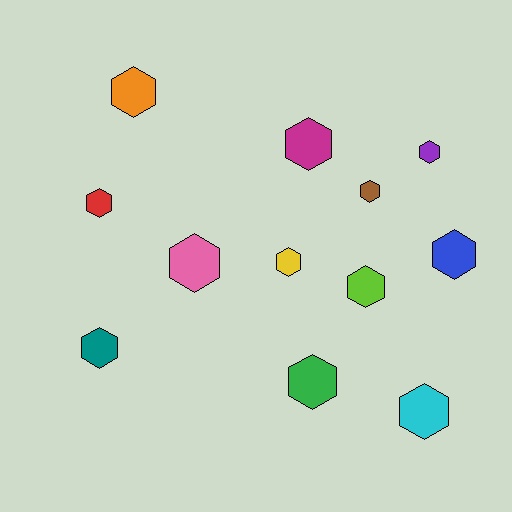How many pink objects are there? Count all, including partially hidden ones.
There is 1 pink object.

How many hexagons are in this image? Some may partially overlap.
There are 12 hexagons.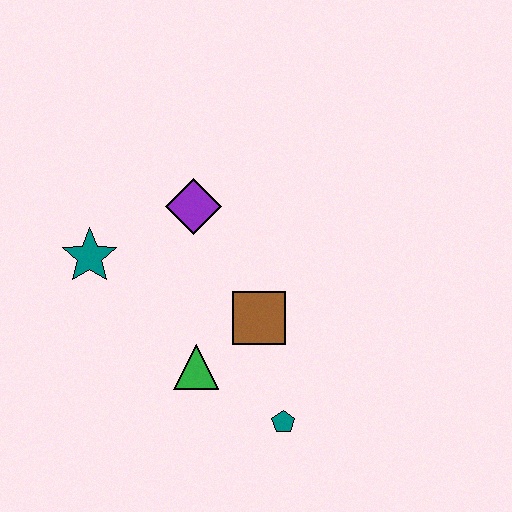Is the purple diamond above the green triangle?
Yes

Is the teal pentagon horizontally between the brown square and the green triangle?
No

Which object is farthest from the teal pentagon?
The teal star is farthest from the teal pentagon.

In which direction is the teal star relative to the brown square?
The teal star is to the left of the brown square.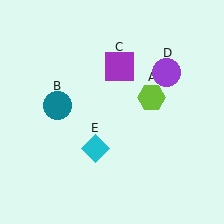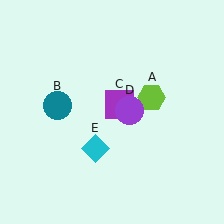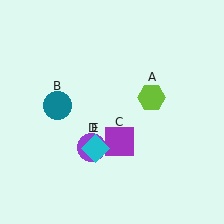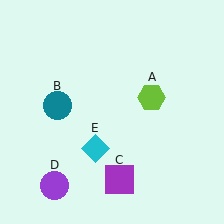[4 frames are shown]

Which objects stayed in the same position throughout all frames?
Lime hexagon (object A) and teal circle (object B) and cyan diamond (object E) remained stationary.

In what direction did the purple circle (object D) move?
The purple circle (object D) moved down and to the left.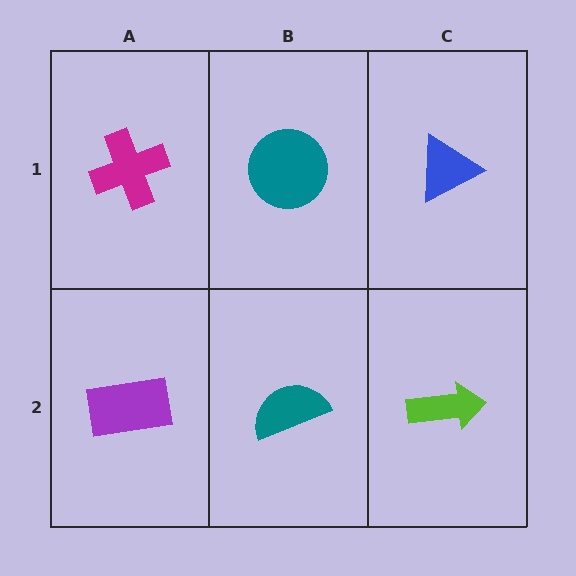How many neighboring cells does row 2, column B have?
3.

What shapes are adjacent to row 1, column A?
A purple rectangle (row 2, column A), a teal circle (row 1, column B).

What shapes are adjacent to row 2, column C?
A blue triangle (row 1, column C), a teal semicircle (row 2, column B).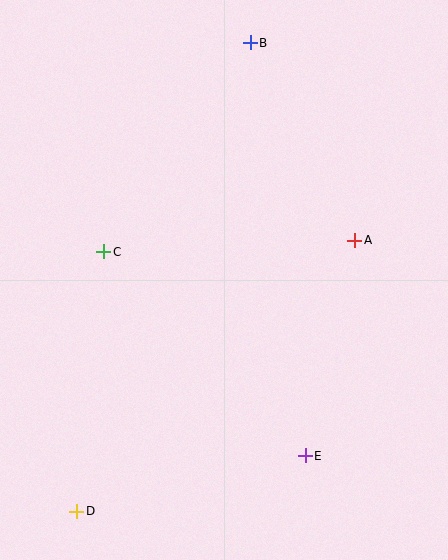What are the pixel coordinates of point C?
Point C is at (104, 252).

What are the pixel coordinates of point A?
Point A is at (355, 240).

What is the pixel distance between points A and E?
The distance between A and E is 221 pixels.